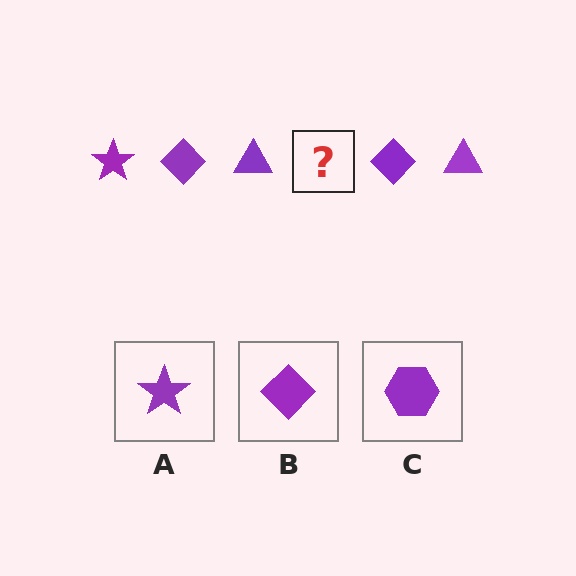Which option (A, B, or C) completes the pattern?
A.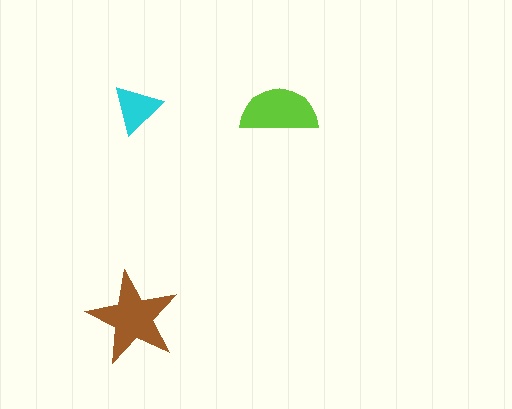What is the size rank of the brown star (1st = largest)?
1st.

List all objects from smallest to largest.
The cyan triangle, the lime semicircle, the brown star.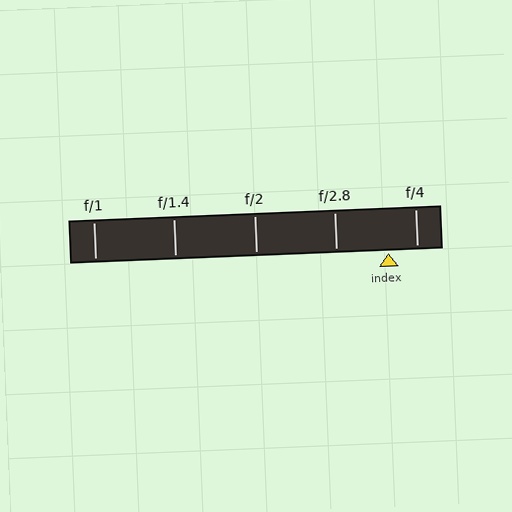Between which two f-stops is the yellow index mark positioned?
The index mark is between f/2.8 and f/4.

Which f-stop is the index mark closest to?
The index mark is closest to f/4.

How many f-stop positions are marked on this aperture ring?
There are 5 f-stop positions marked.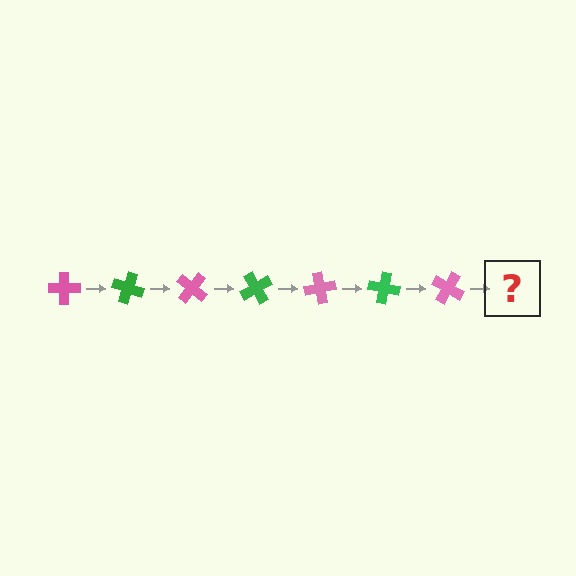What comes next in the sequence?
The next element should be a green cross, rotated 140 degrees from the start.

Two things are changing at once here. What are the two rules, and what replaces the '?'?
The two rules are that it rotates 20 degrees each step and the color cycles through pink and green. The '?' should be a green cross, rotated 140 degrees from the start.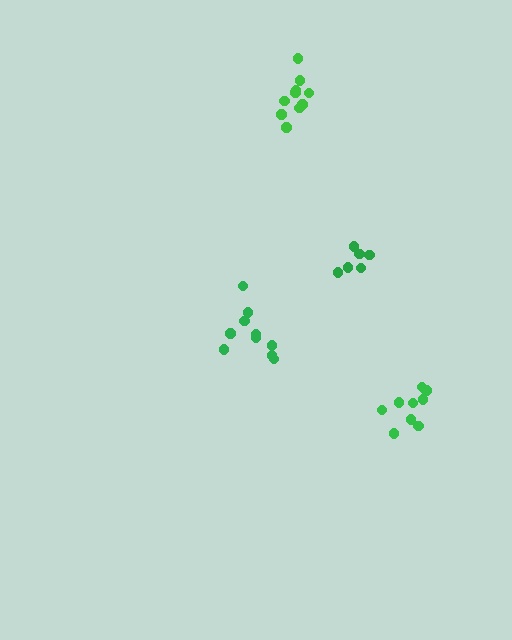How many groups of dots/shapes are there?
There are 4 groups.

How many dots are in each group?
Group 1: 6 dots, Group 2: 9 dots, Group 3: 10 dots, Group 4: 11 dots (36 total).